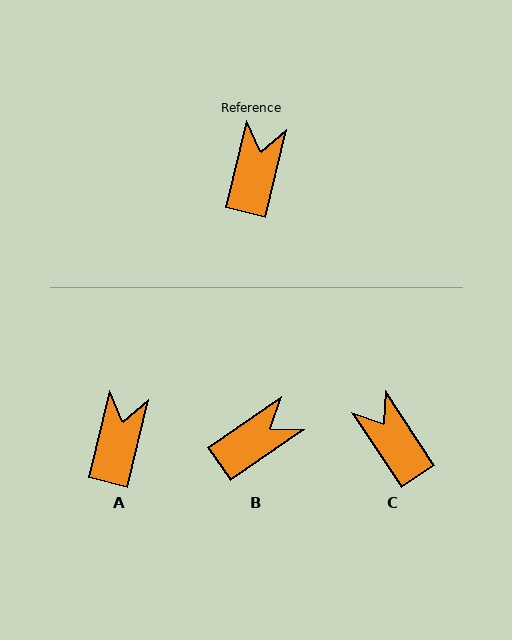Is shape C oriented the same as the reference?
No, it is off by about 47 degrees.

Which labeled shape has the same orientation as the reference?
A.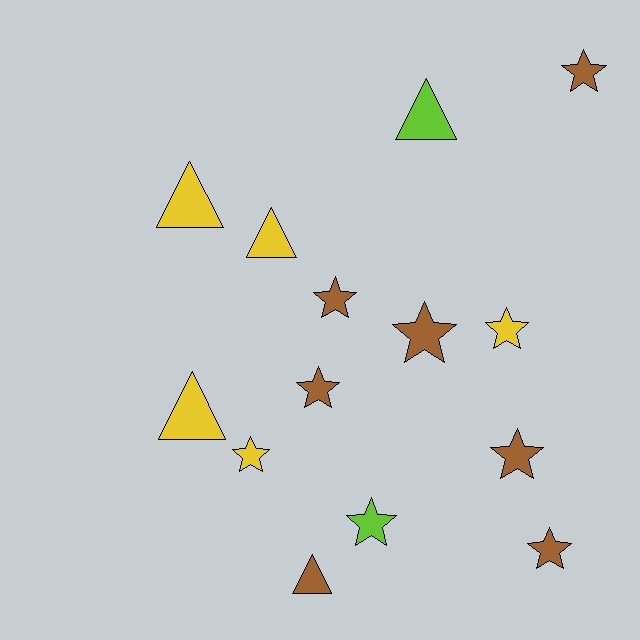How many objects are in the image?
There are 14 objects.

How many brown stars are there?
There are 6 brown stars.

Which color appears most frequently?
Brown, with 7 objects.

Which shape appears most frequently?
Star, with 9 objects.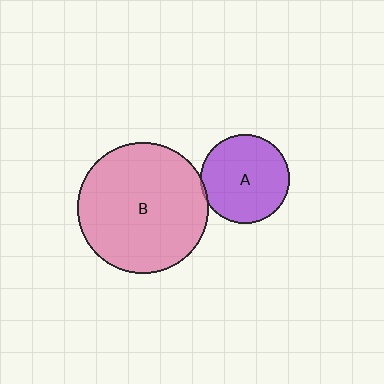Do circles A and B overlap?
Yes.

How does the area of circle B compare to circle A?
Approximately 2.2 times.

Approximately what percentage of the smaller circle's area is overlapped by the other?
Approximately 5%.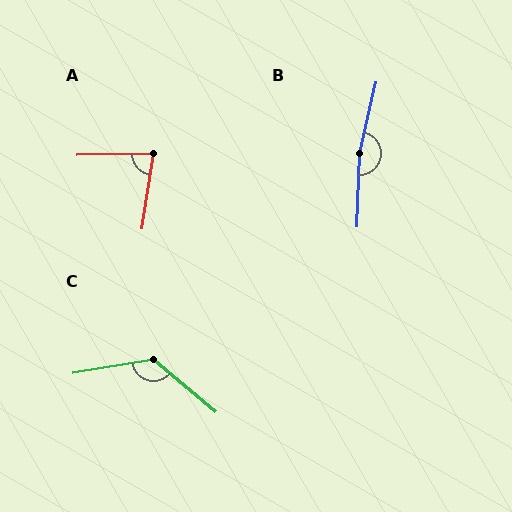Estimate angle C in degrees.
Approximately 131 degrees.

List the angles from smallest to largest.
A (80°), C (131°), B (169°).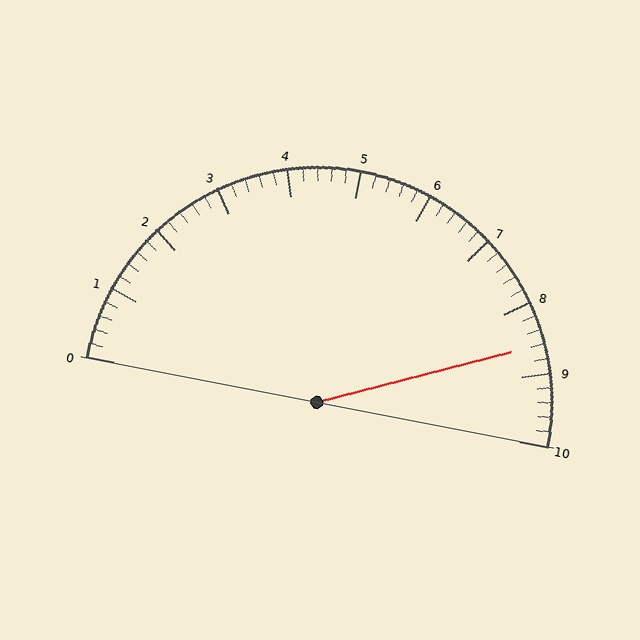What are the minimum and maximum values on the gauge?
The gauge ranges from 0 to 10.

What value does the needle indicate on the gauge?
The needle indicates approximately 8.6.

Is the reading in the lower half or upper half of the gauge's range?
The reading is in the upper half of the range (0 to 10).